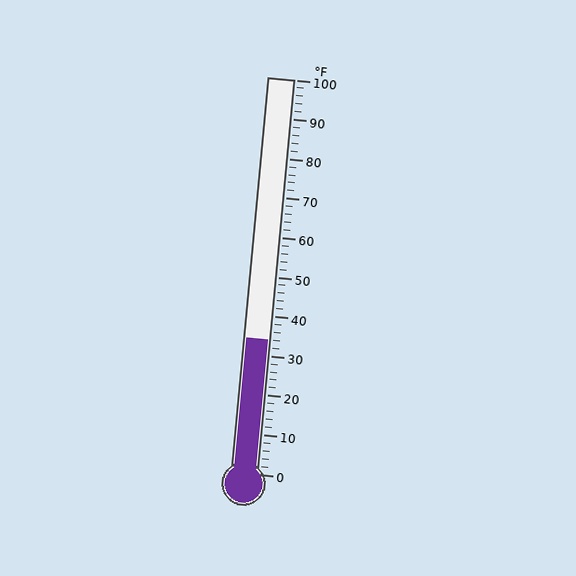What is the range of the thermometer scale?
The thermometer scale ranges from 0°F to 100°F.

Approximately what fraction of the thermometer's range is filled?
The thermometer is filled to approximately 35% of its range.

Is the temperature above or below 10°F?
The temperature is above 10°F.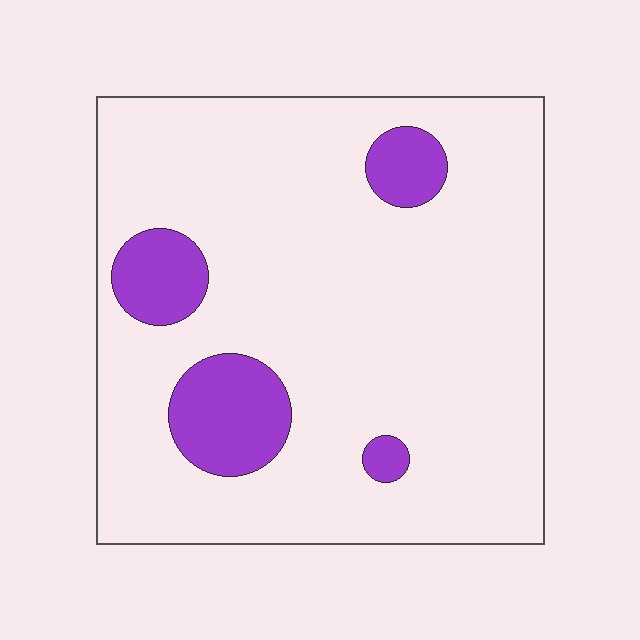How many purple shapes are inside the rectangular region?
4.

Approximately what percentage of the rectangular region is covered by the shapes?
Approximately 15%.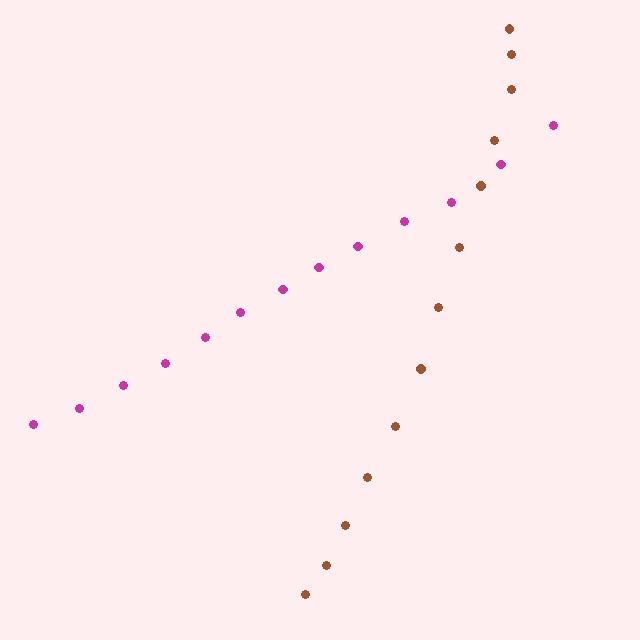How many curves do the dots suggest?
There are 2 distinct paths.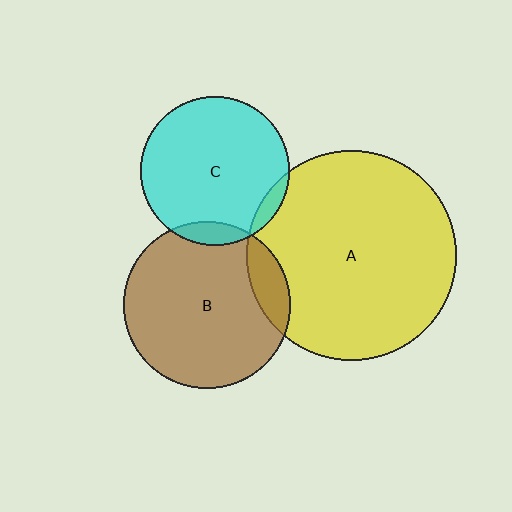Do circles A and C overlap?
Yes.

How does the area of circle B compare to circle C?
Approximately 1.3 times.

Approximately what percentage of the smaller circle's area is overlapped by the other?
Approximately 5%.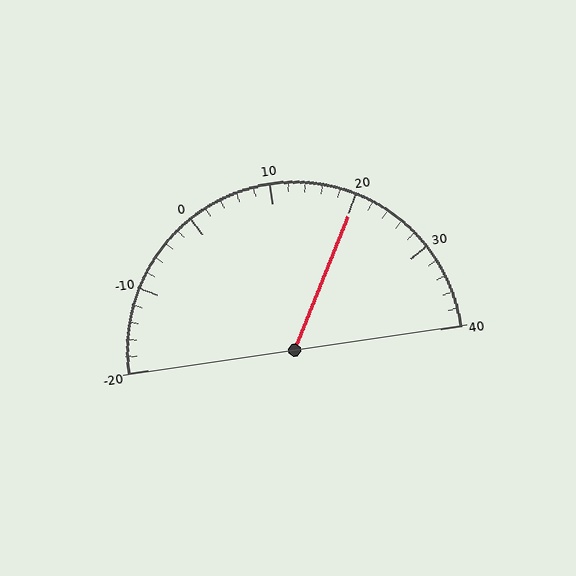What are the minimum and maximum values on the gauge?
The gauge ranges from -20 to 40.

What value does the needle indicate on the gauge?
The needle indicates approximately 20.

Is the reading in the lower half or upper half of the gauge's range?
The reading is in the upper half of the range (-20 to 40).